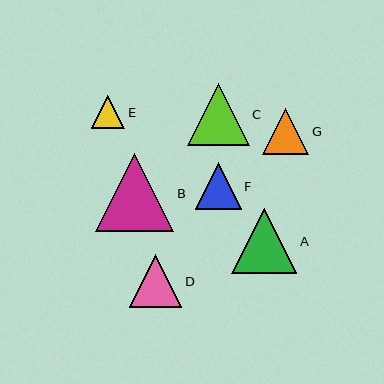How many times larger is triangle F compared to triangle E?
Triangle F is approximately 1.4 times the size of triangle E.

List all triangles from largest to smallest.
From largest to smallest: B, A, C, D, G, F, E.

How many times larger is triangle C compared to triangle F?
Triangle C is approximately 1.3 times the size of triangle F.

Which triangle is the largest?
Triangle B is the largest with a size of approximately 78 pixels.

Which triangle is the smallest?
Triangle E is the smallest with a size of approximately 33 pixels.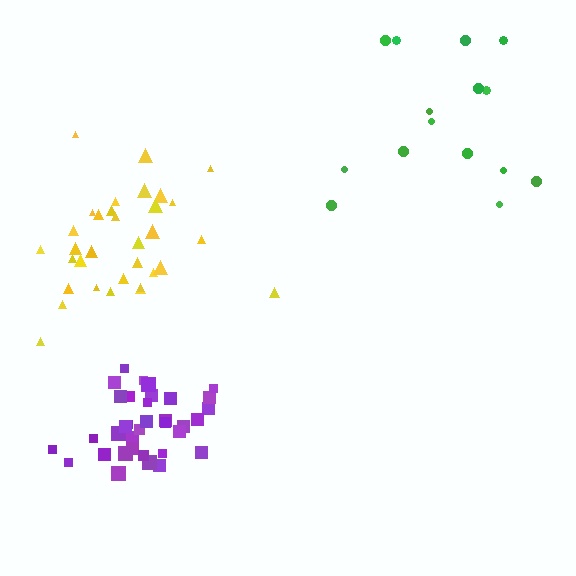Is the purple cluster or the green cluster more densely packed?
Purple.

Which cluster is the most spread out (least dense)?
Green.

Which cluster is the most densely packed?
Purple.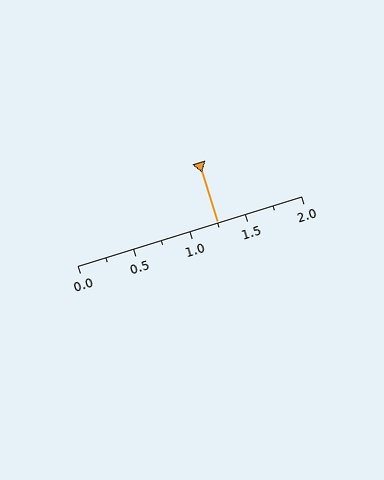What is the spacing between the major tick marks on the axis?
The major ticks are spaced 0.5 apart.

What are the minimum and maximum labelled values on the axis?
The axis runs from 0.0 to 2.0.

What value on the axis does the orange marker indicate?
The marker indicates approximately 1.25.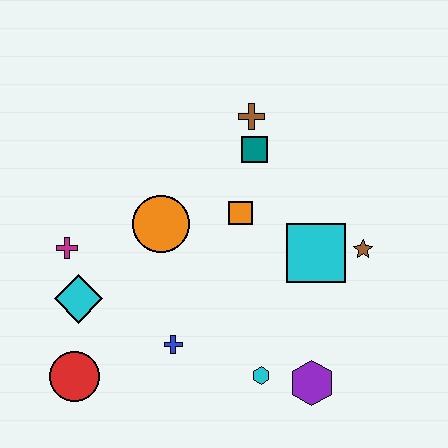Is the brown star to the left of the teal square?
No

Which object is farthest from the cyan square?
The red circle is farthest from the cyan square.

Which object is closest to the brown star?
The cyan square is closest to the brown star.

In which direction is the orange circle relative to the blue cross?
The orange circle is above the blue cross.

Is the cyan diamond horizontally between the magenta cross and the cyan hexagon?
Yes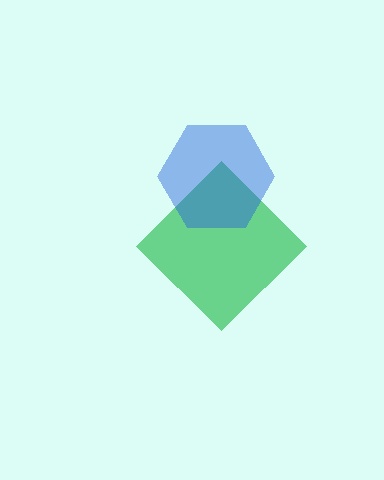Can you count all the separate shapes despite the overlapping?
Yes, there are 2 separate shapes.